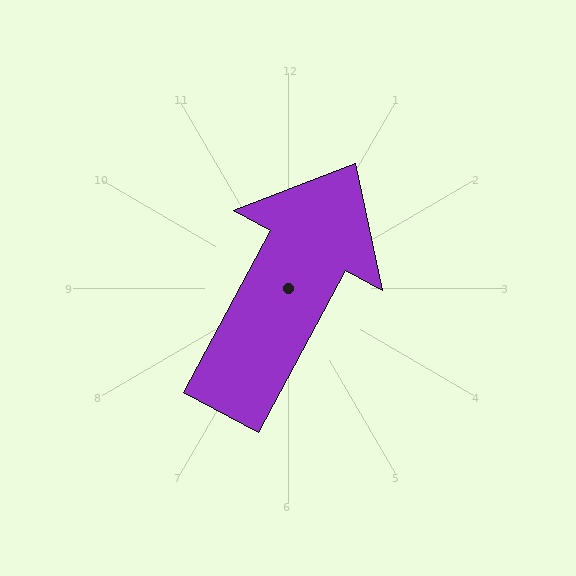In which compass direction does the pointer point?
Northeast.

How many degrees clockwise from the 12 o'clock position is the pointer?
Approximately 28 degrees.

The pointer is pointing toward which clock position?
Roughly 1 o'clock.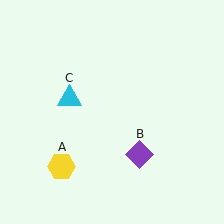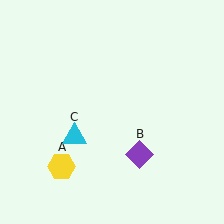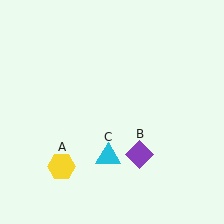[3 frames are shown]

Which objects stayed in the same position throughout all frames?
Yellow hexagon (object A) and purple diamond (object B) remained stationary.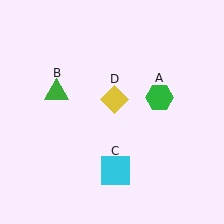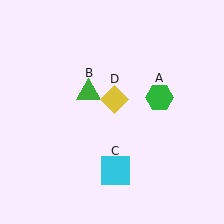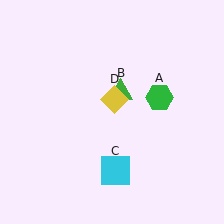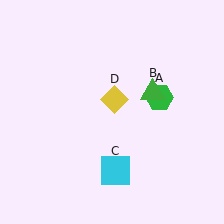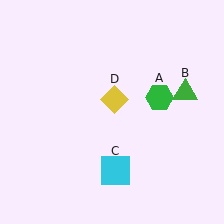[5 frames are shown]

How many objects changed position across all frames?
1 object changed position: green triangle (object B).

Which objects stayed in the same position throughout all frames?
Green hexagon (object A) and cyan square (object C) and yellow diamond (object D) remained stationary.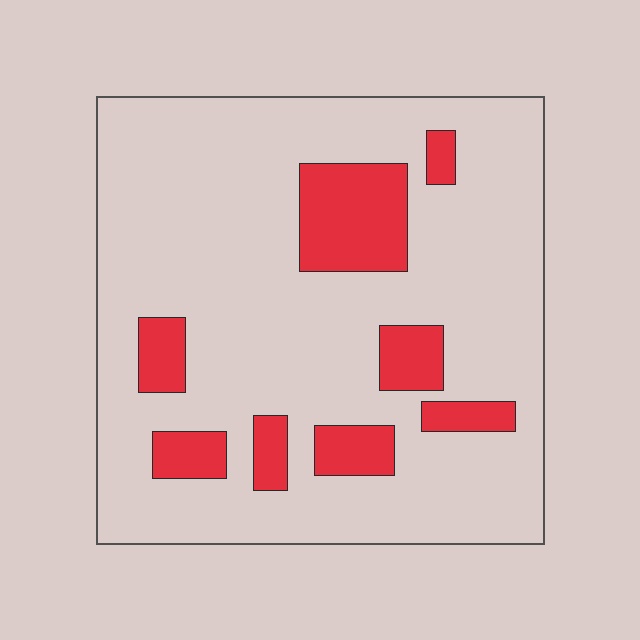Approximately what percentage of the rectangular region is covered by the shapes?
Approximately 15%.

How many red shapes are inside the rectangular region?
8.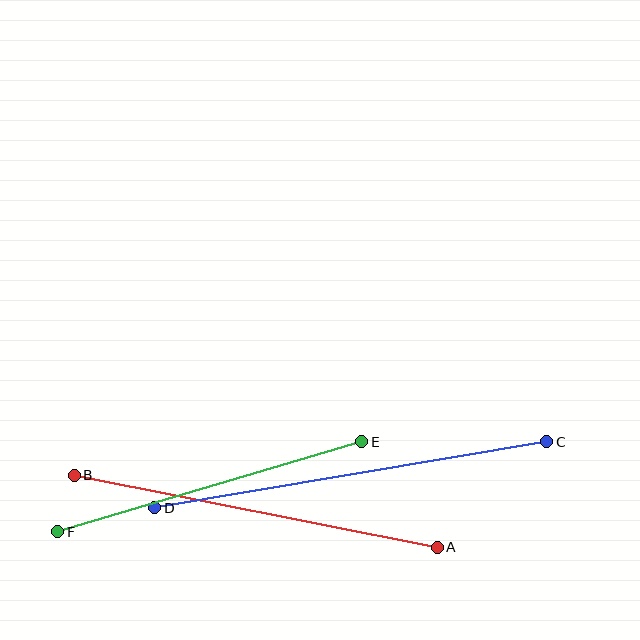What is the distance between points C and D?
The distance is approximately 398 pixels.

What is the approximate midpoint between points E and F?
The midpoint is at approximately (210, 487) pixels.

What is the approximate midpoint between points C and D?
The midpoint is at approximately (351, 475) pixels.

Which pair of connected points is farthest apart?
Points C and D are farthest apart.